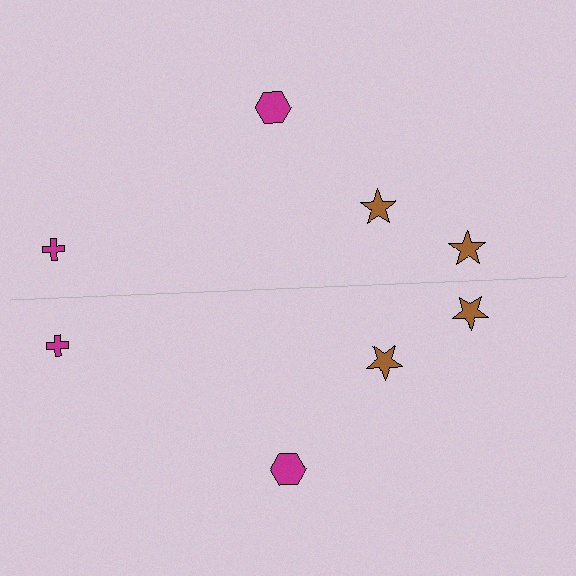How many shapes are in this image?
There are 8 shapes in this image.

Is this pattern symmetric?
Yes, this pattern has bilateral (reflection) symmetry.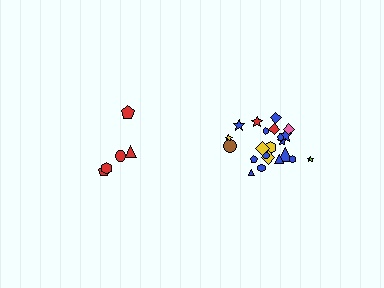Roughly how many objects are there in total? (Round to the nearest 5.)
Roughly 25 objects in total.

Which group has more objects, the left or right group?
The right group.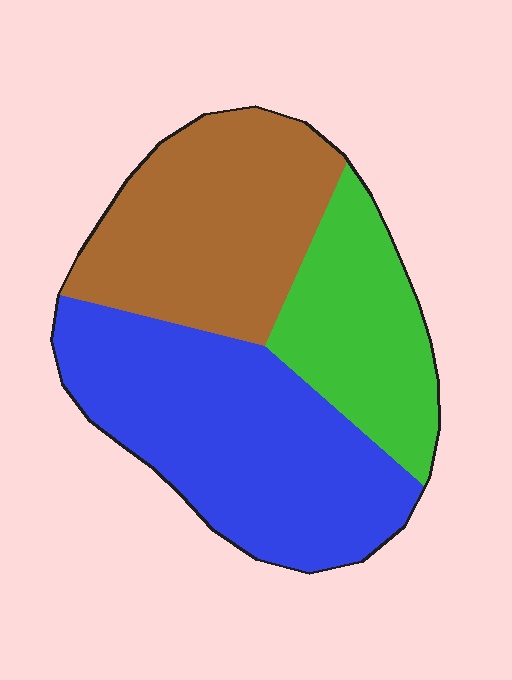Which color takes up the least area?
Green, at roughly 25%.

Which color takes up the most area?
Blue, at roughly 45%.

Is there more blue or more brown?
Blue.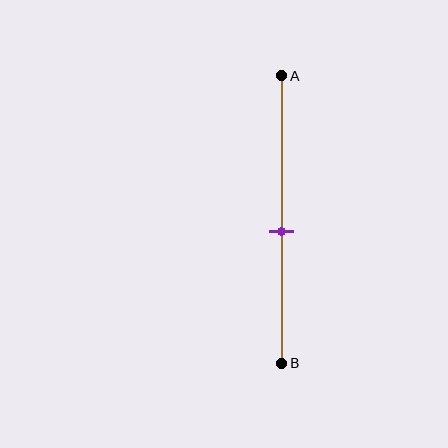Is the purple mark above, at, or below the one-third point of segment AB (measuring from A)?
The purple mark is below the one-third point of segment AB.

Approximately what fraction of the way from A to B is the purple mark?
The purple mark is approximately 55% of the way from A to B.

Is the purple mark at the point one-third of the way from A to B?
No, the mark is at about 55% from A, not at the 33% one-third point.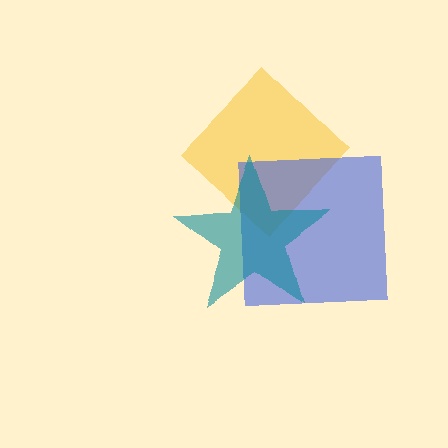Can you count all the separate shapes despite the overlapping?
Yes, there are 3 separate shapes.